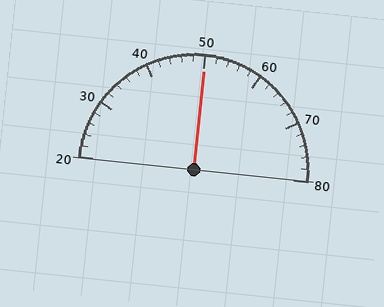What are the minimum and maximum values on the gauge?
The gauge ranges from 20 to 80.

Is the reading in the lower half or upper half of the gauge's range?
The reading is in the upper half of the range (20 to 80).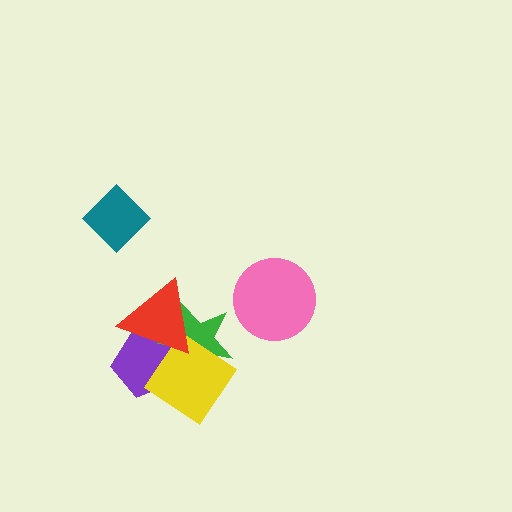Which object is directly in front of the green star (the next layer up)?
The yellow diamond is directly in front of the green star.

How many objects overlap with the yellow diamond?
3 objects overlap with the yellow diamond.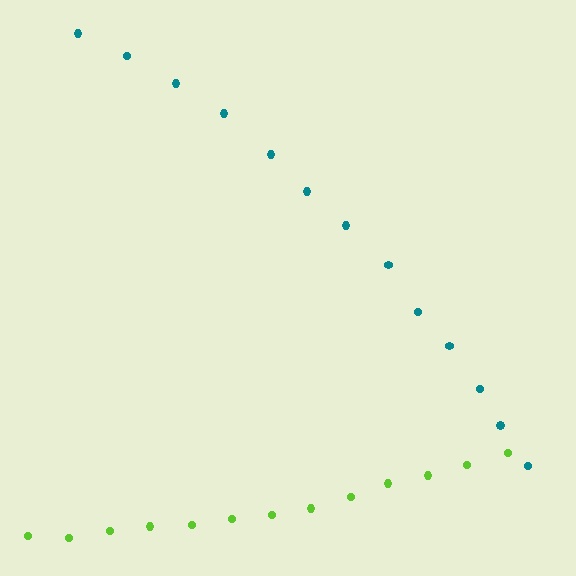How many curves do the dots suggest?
There are 2 distinct paths.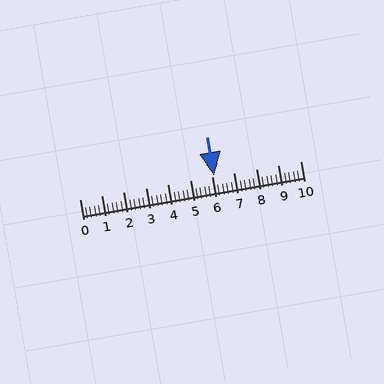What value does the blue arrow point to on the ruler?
The blue arrow points to approximately 6.1.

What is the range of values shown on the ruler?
The ruler shows values from 0 to 10.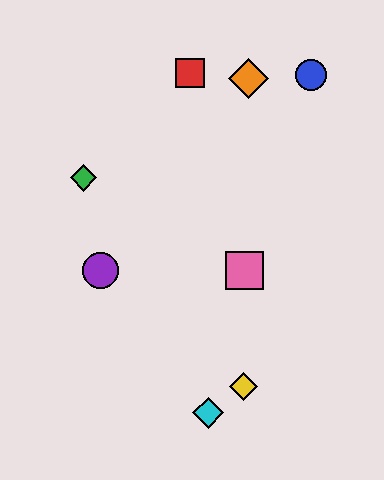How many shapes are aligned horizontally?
2 shapes (the purple circle, the pink square) are aligned horizontally.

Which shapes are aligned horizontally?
The purple circle, the pink square are aligned horizontally.